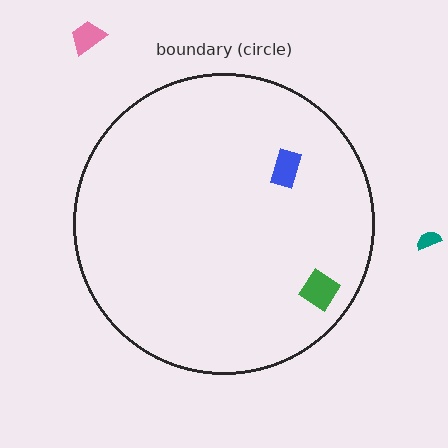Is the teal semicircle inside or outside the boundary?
Outside.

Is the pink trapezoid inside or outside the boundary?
Outside.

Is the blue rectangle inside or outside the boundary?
Inside.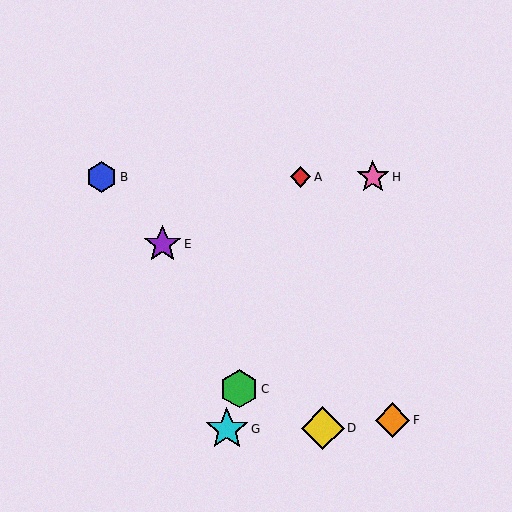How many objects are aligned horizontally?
3 objects (A, B, H) are aligned horizontally.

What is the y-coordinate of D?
Object D is at y≈428.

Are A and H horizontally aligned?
Yes, both are at y≈177.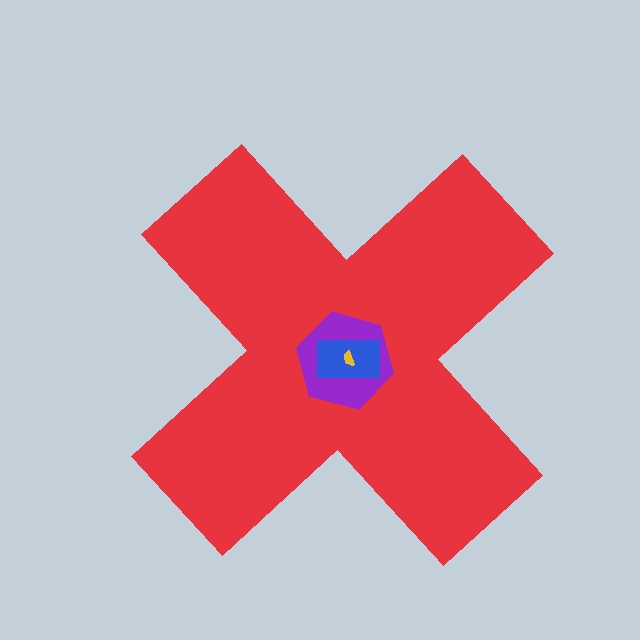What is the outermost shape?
The red cross.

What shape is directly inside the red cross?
The purple hexagon.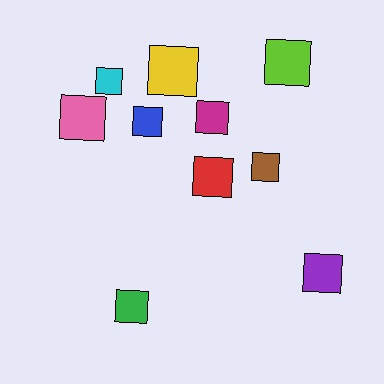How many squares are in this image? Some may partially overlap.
There are 10 squares.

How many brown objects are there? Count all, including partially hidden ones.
There is 1 brown object.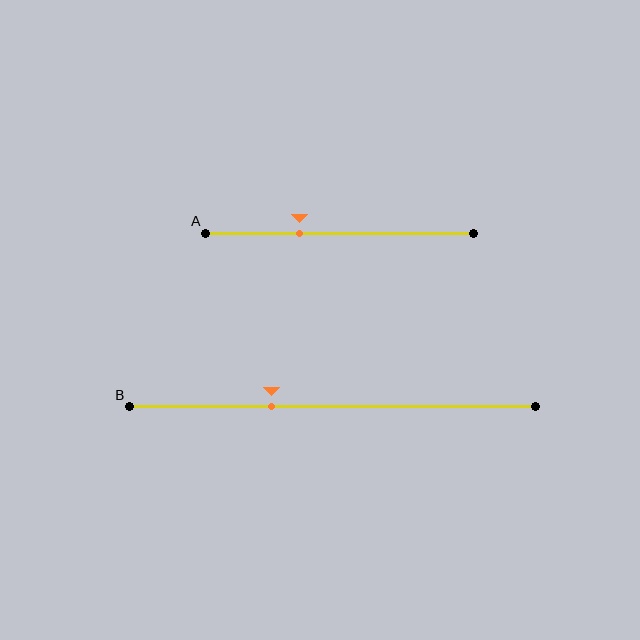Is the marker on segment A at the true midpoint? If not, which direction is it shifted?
No, the marker on segment A is shifted to the left by about 15% of the segment length.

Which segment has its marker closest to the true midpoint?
Segment B has its marker closest to the true midpoint.